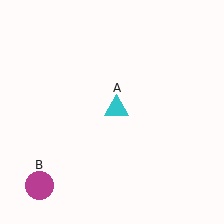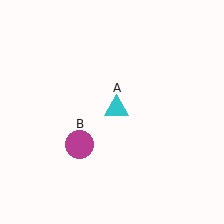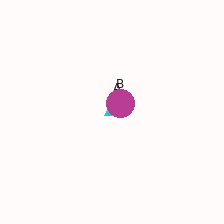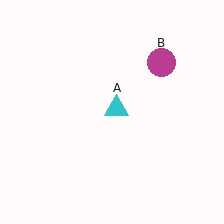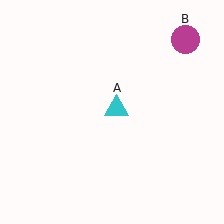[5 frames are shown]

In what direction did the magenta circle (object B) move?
The magenta circle (object B) moved up and to the right.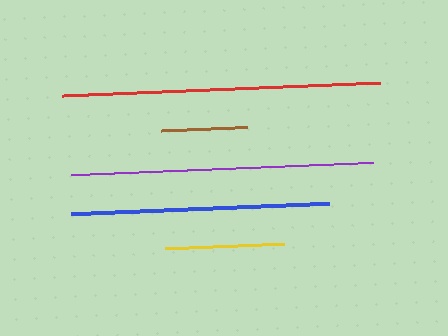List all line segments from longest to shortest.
From longest to shortest: red, purple, blue, yellow, brown.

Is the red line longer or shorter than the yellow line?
The red line is longer than the yellow line.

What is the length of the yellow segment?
The yellow segment is approximately 119 pixels long.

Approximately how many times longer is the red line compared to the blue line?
The red line is approximately 1.2 times the length of the blue line.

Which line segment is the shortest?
The brown line is the shortest at approximately 85 pixels.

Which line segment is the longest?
The red line is the longest at approximately 318 pixels.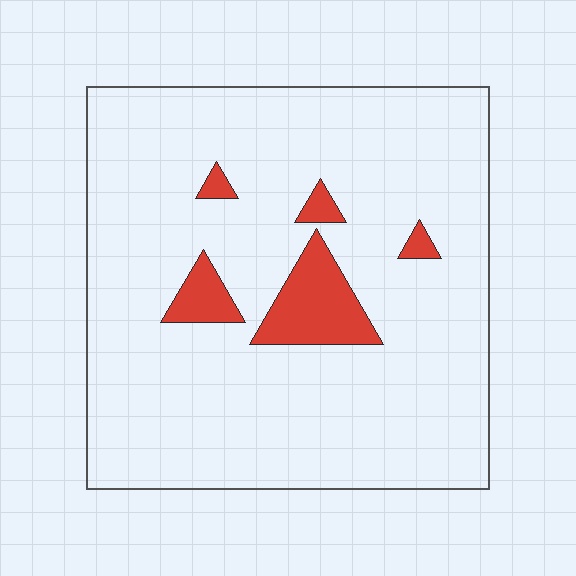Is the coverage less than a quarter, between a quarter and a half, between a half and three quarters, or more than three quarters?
Less than a quarter.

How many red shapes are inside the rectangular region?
5.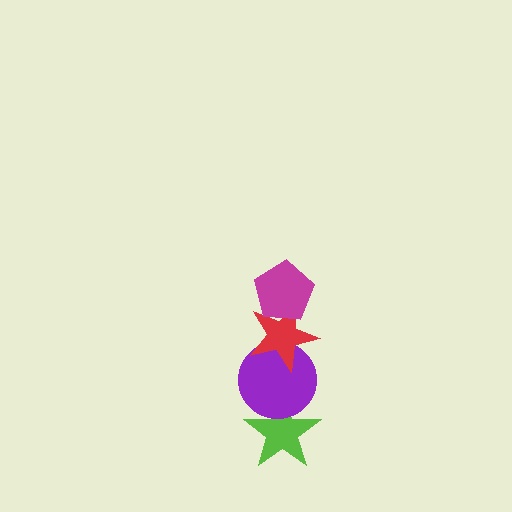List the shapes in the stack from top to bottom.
From top to bottom: the magenta pentagon, the red star, the purple circle, the lime star.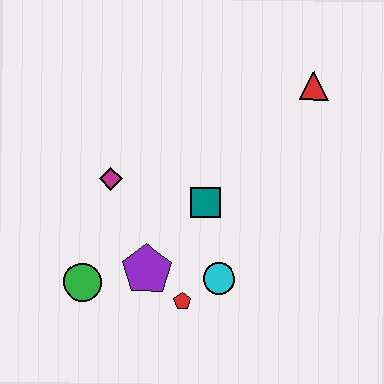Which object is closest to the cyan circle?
The red pentagon is closest to the cyan circle.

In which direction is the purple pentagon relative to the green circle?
The purple pentagon is to the right of the green circle.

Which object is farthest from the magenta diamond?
The red triangle is farthest from the magenta diamond.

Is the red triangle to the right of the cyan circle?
Yes